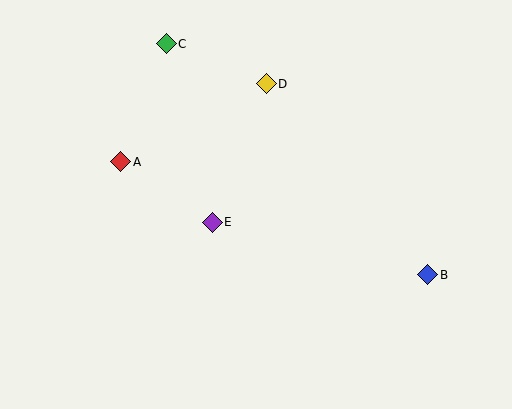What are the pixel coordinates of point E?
Point E is at (212, 222).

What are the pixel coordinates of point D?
Point D is at (266, 84).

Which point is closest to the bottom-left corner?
Point A is closest to the bottom-left corner.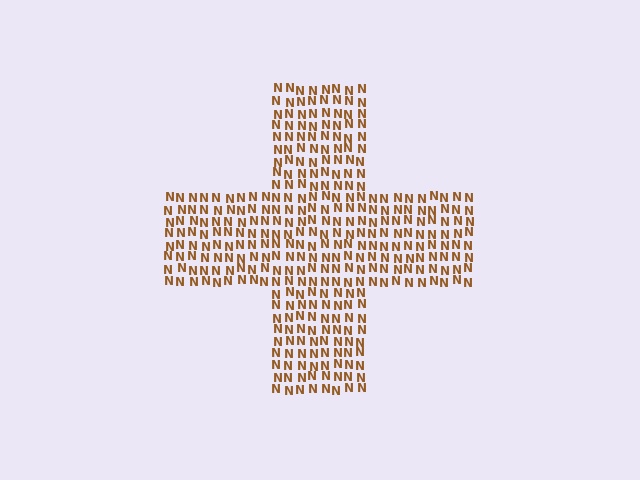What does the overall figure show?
The overall figure shows a cross.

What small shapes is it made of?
It is made of small letter N's.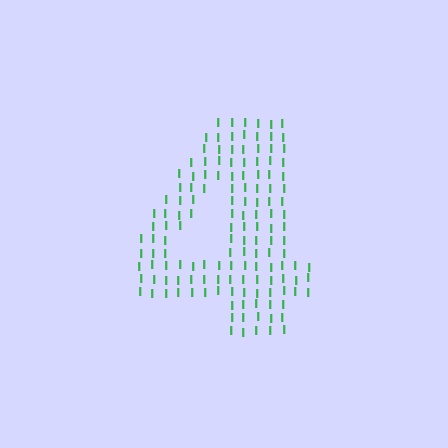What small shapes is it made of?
It is made of small letter I's.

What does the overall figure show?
The overall figure shows the digit 4.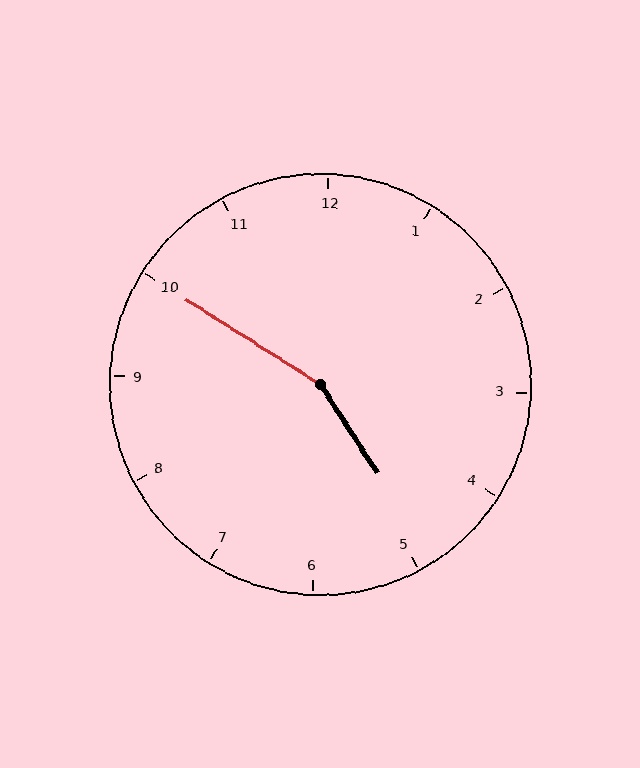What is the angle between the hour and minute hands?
Approximately 155 degrees.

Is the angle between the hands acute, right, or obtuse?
It is obtuse.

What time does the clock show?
4:50.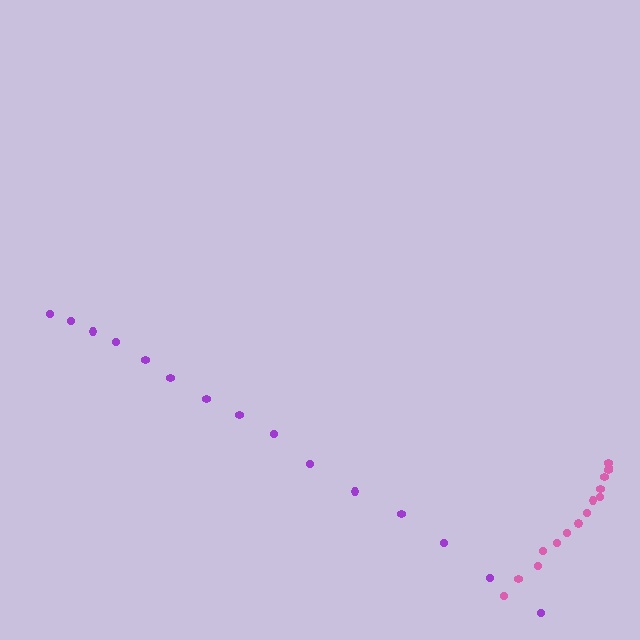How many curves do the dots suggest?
There are 2 distinct paths.